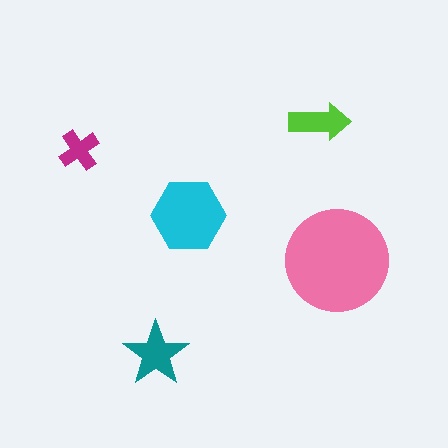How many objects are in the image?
There are 5 objects in the image.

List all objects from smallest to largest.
The magenta cross, the lime arrow, the teal star, the cyan hexagon, the pink circle.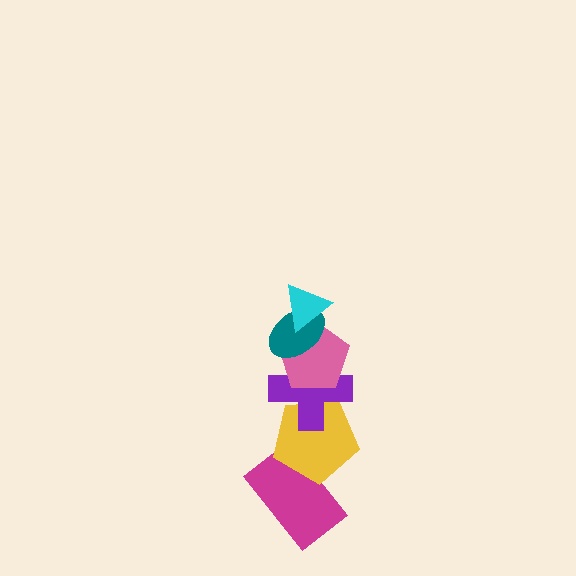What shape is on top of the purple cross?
The pink pentagon is on top of the purple cross.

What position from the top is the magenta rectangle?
The magenta rectangle is 6th from the top.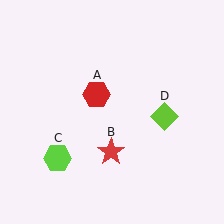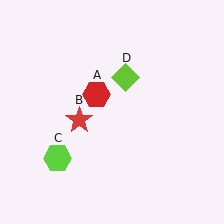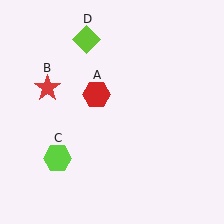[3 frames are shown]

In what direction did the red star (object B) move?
The red star (object B) moved up and to the left.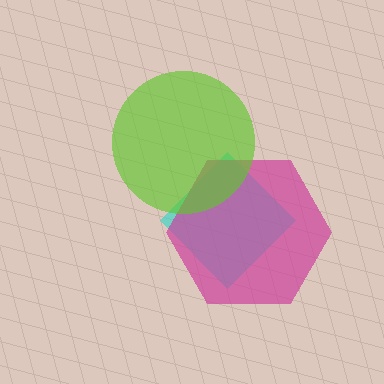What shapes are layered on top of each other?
The layered shapes are: a cyan diamond, a magenta hexagon, a lime circle.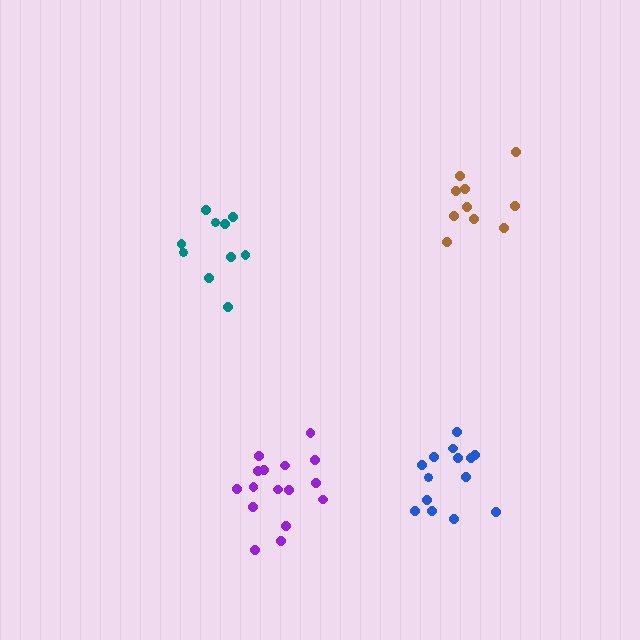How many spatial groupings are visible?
There are 4 spatial groupings.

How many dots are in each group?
Group 1: 10 dots, Group 2: 16 dots, Group 3: 14 dots, Group 4: 10 dots (50 total).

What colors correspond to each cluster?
The clusters are colored: brown, purple, blue, teal.